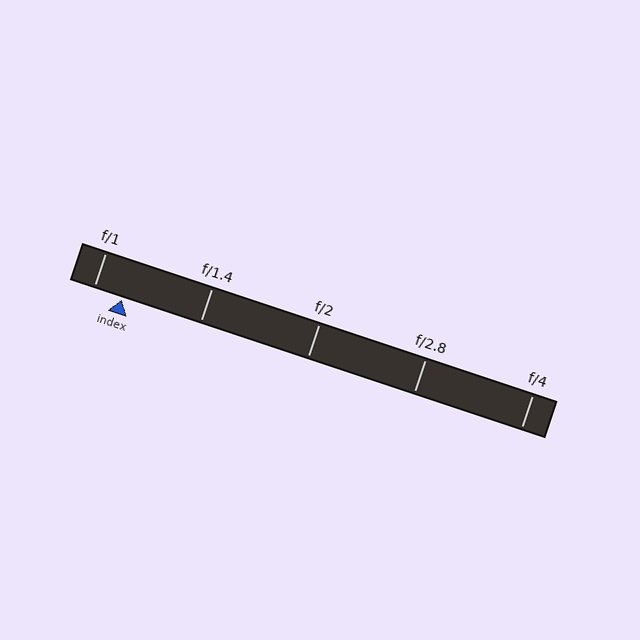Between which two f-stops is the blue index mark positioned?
The index mark is between f/1 and f/1.4.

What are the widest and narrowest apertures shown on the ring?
The widest aperture shown is f/1 and the narrowest is f/4.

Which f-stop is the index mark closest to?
The index mark is closest to f/1.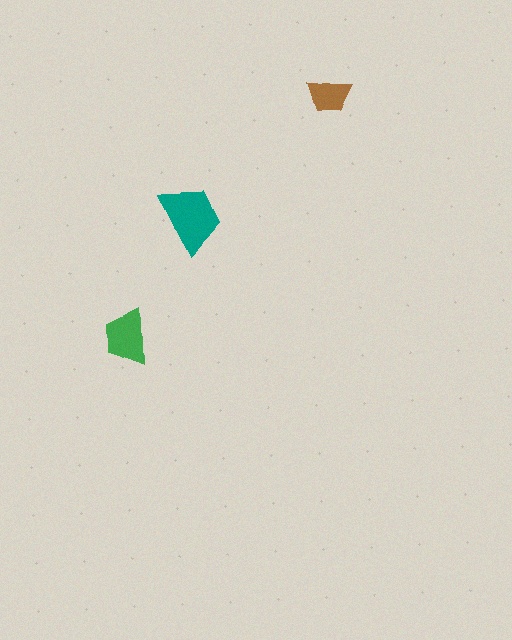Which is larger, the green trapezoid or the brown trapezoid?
The green one.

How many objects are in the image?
There are 3 objects in the image.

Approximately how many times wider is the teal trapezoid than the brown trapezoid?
About 1.5 times wider.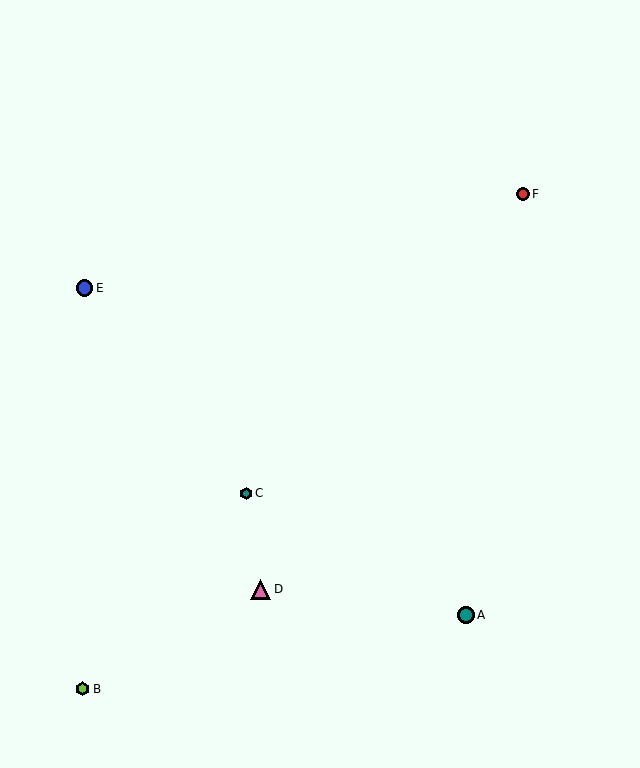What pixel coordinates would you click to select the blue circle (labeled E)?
Click at (85, 288) to select the blue circle E.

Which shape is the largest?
The pink triangle (labeled D) is the largest.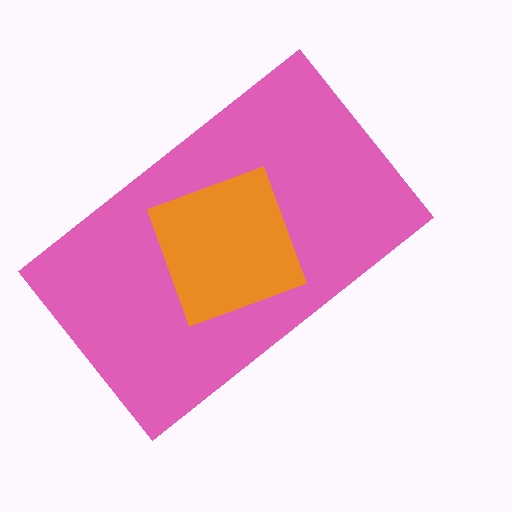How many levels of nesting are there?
2.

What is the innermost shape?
The orange square.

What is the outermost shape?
The pink rectangle.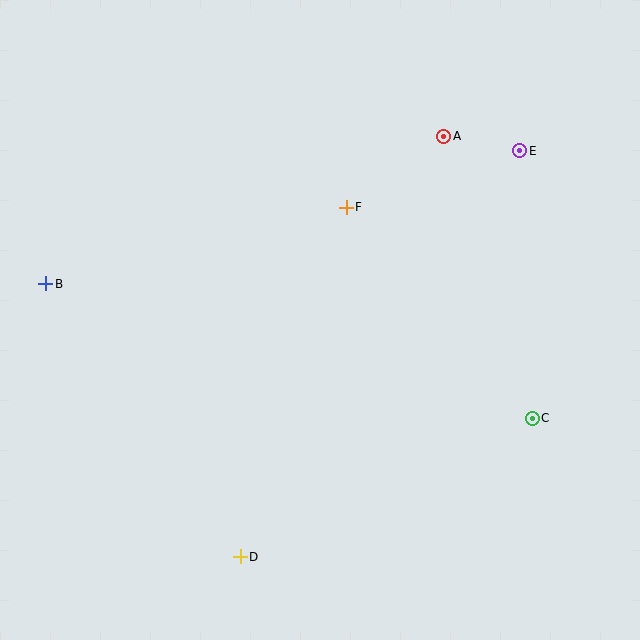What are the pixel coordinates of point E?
Point E is at (520, 151).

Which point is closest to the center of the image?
Point F at (346, 207) is closest to the center.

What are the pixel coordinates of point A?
Point A is at (444, 136).